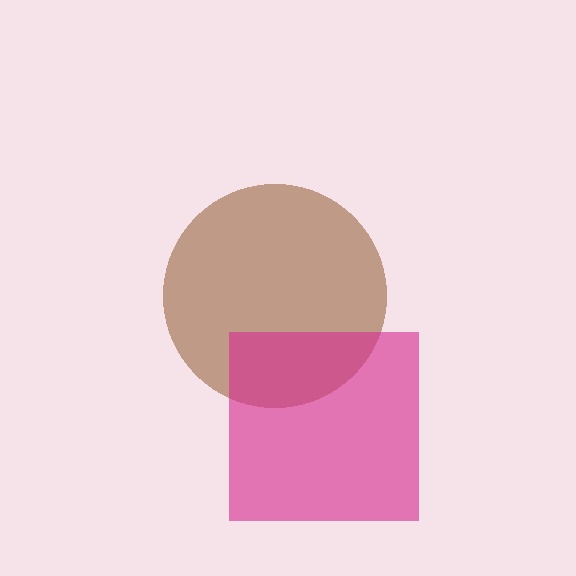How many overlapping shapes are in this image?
There are 2 overlapping shapes in the image.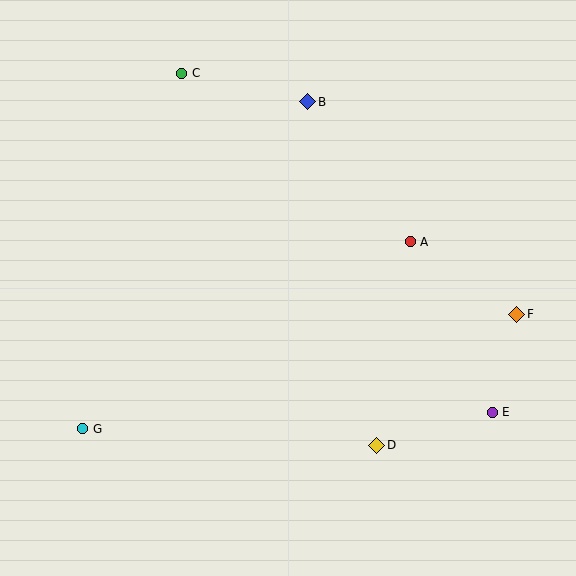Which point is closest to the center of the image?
Point A at (410, 242) is closest to the center.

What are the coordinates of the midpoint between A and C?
The midpoint between A and C is at (296, 157).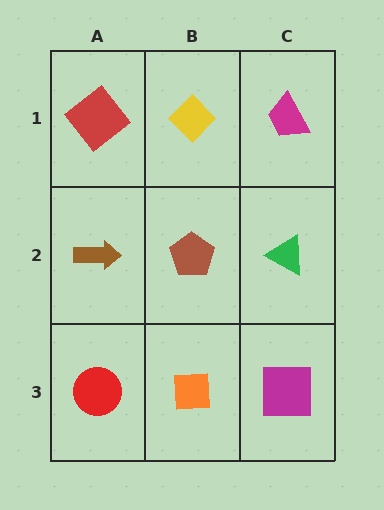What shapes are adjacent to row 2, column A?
A red diamond (row 1, column A), a red circle (row 3, column A), a brown pentagon (row 2, column B).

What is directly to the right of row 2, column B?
A green triangle.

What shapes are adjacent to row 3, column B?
A brown pentagon (row 2, column B), a red circle (row 3, column A), a magenta square (row 3, column C).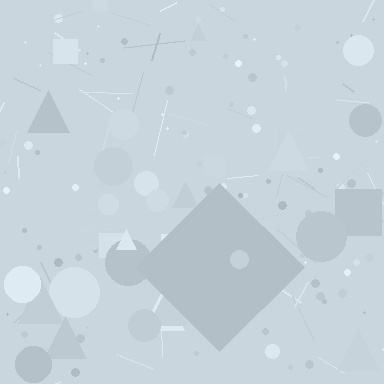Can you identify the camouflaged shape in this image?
The camouflaged shape is a diamond.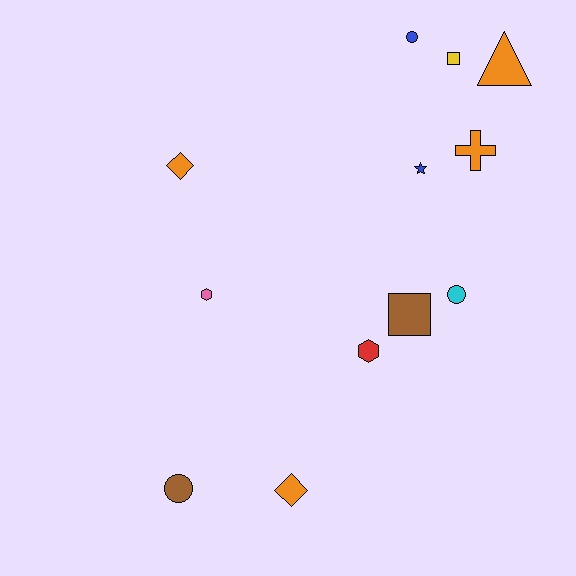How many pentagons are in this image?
There are no pentagons.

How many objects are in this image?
There are 12 objects.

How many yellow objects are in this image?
There is 1 yellow object.